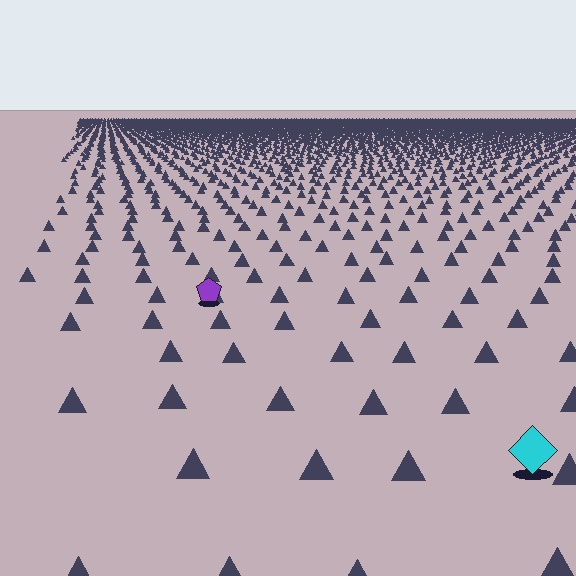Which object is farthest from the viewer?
The purple pentagon is farthest from the viewer. It appears smaller and the ground texture around it is denser.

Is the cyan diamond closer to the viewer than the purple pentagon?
Yes. The cyan diamond is closer — you can tell from the texture gradient: the ground texture is coarser near it.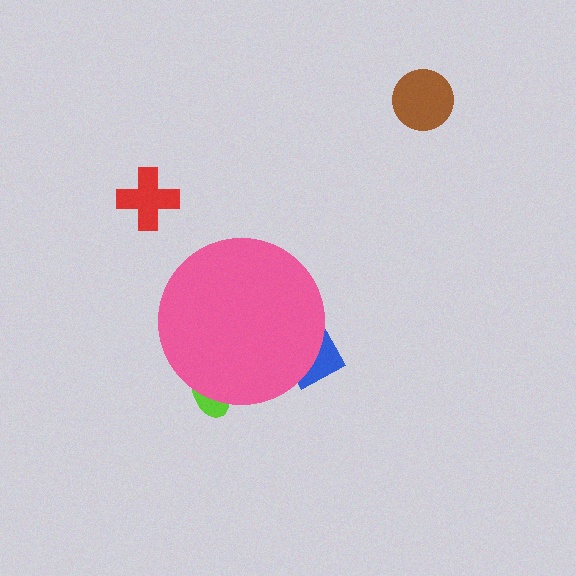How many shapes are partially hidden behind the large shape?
2 shapes are partially hidden.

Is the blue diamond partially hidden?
Yes, the blue diamond is partially hidden behind the pink circle.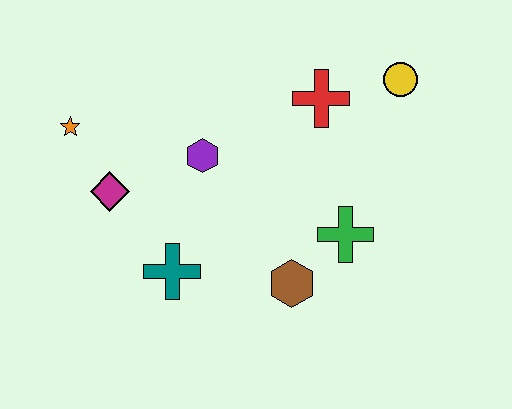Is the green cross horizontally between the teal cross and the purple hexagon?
No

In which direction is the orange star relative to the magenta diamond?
The orange star is above the magenta diamond.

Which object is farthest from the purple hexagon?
The yellow circle is farthest from the purple hexagon.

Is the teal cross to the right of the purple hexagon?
No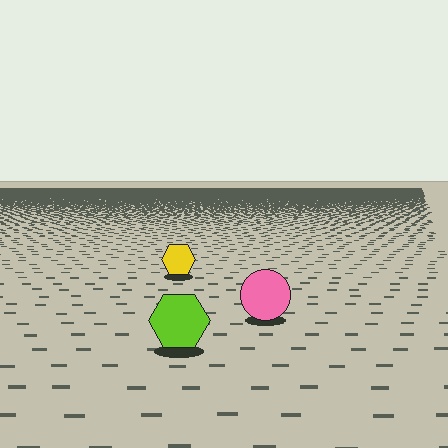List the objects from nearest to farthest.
From nearest to farthest: the lime hexagon, the pink circle, the yellow hexagon.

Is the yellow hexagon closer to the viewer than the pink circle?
No. The pink circle is closer — you can tell from the texture gradient: the ground texture is coarser near it.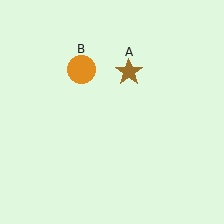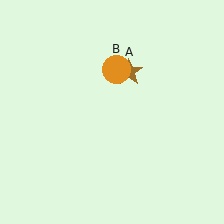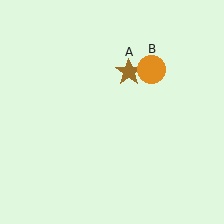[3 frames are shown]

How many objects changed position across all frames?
1 object changed position: orange circle (object B).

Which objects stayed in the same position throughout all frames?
Brown star (object A) remained stationary.